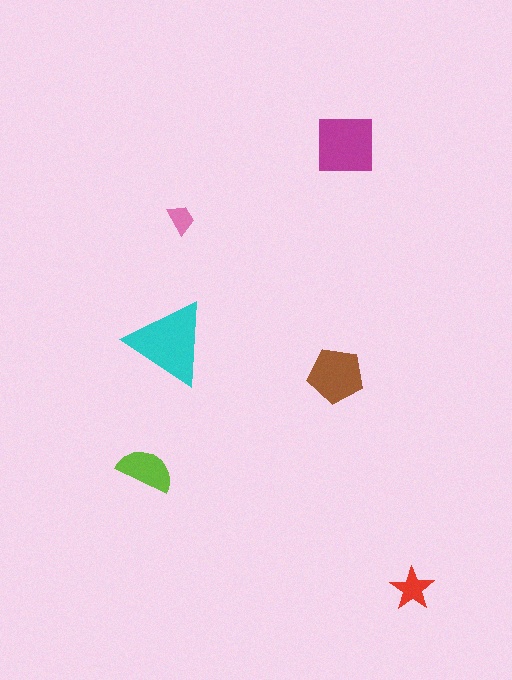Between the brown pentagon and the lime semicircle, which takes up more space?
The brown pentagon.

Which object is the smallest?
The pink trapezoid.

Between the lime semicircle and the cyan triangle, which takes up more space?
The cyan triangle.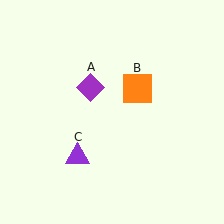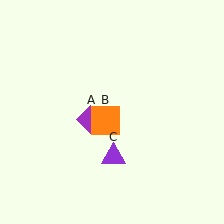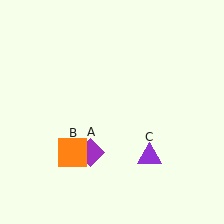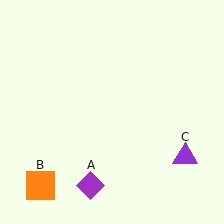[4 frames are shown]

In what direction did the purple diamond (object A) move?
The purple diamond (object A) moved down.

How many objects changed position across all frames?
3 objects changed position: purple diamond (object A), orange square (object B), purple triangle (object C).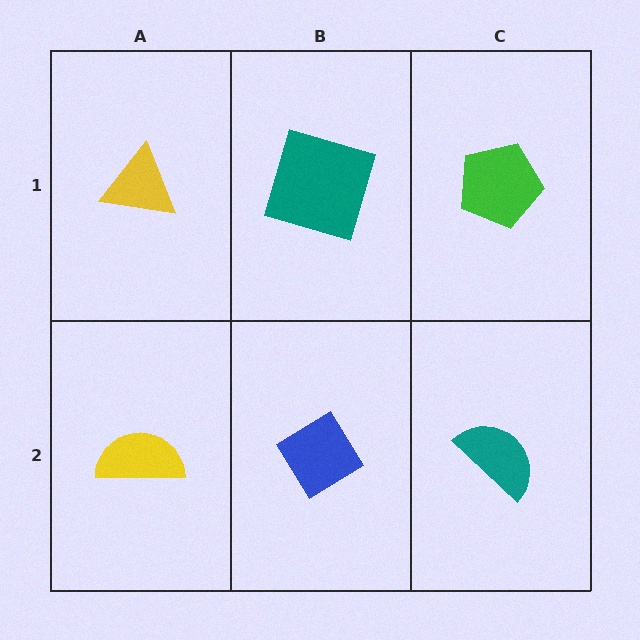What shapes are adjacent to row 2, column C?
A green pentagon (row 1, column C), a blue diamond (row 2, column B).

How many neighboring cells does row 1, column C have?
2.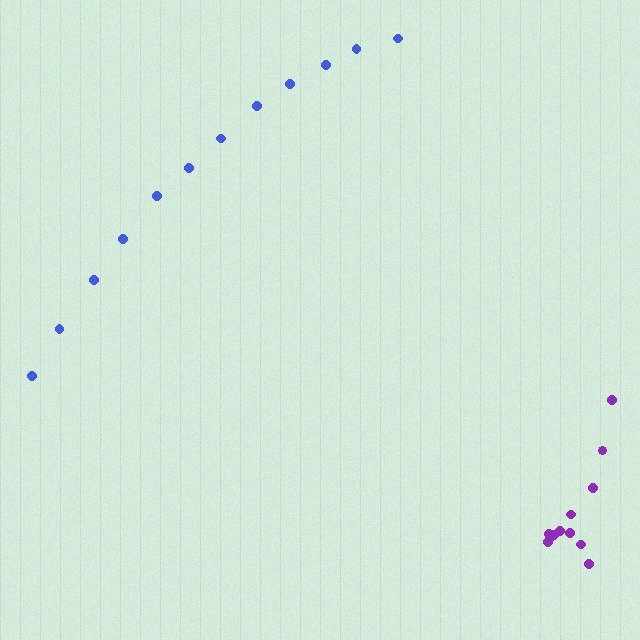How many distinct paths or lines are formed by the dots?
There are 2 distinct paths.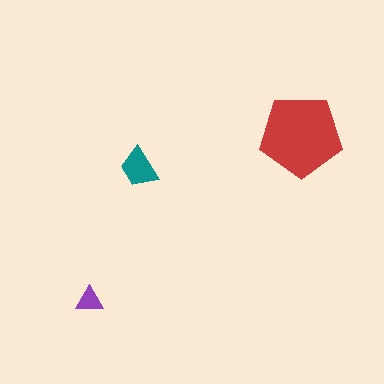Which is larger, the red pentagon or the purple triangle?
The red pentagon.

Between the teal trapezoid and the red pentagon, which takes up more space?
The red pentagon.